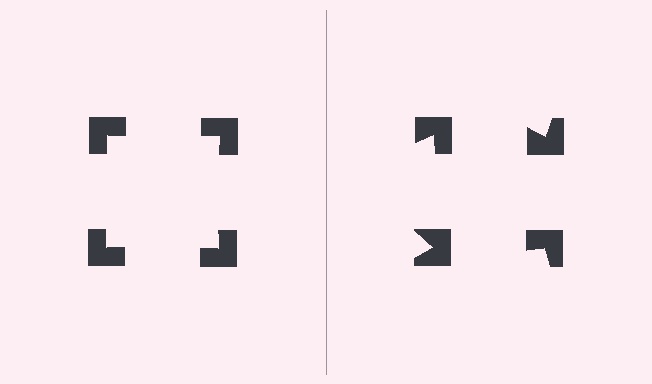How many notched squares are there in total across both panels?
8 — 4 on each side.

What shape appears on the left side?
An illusory square.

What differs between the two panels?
The notched squares are positioned identically on both sides; only the wedge orientations differ. On the left they align to a square; on the right they are misaligned.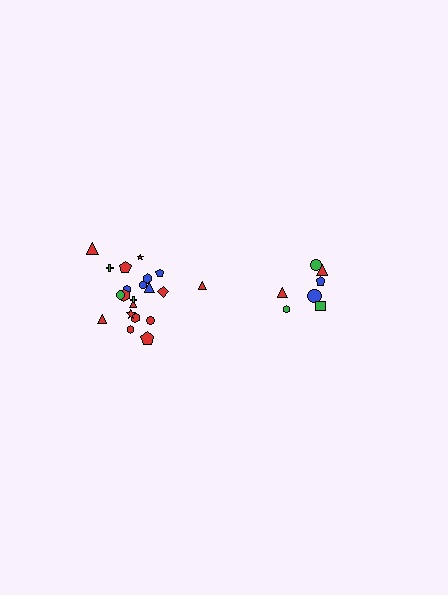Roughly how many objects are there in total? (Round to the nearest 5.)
Roughly 30 objects in total.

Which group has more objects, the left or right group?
The left group.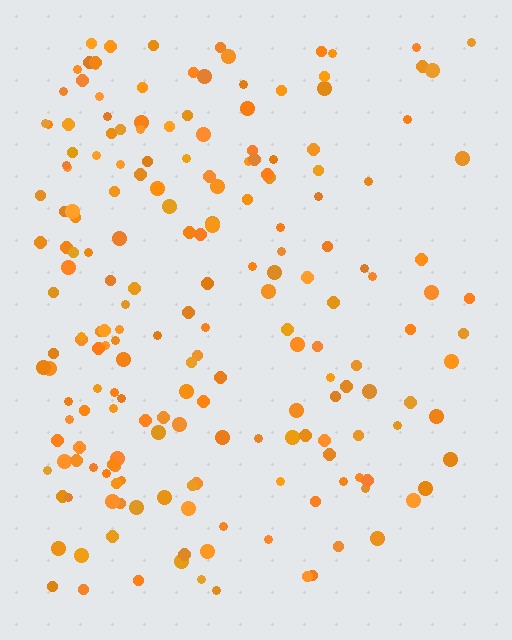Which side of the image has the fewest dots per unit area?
The right.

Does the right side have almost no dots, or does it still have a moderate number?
Still a moderate number, just noticeably fewer than the left.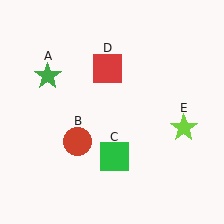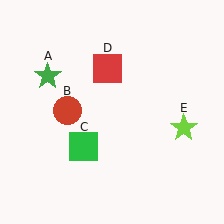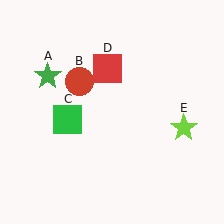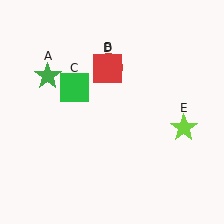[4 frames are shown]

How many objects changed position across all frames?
2 objects changed position: red circle (object B), green square (object C).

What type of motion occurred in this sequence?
The red circle (object B), green square (object C) rotated clockwise around the center of the scene.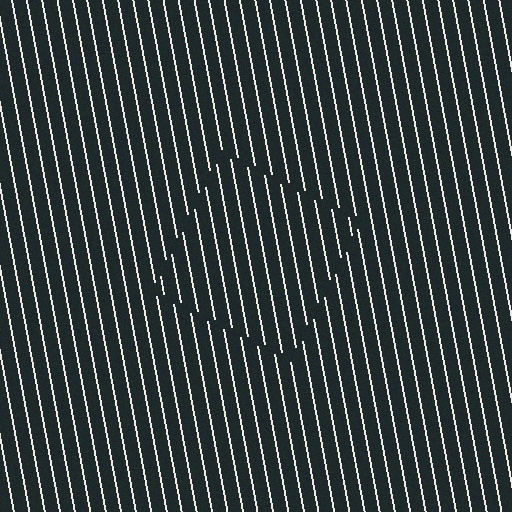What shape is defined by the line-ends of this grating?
An illusory square. The interior of the shape contains the same grating, shifted by half a period — the contour is defined by the phase discontinuity where line-ends from the inner and outer gratings abut.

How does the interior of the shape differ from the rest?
The interior of the shape contains the same grating, shifted by half a period — the contour is defined by the phase discontinuity where line-ends from the inner and outer gratings abut.